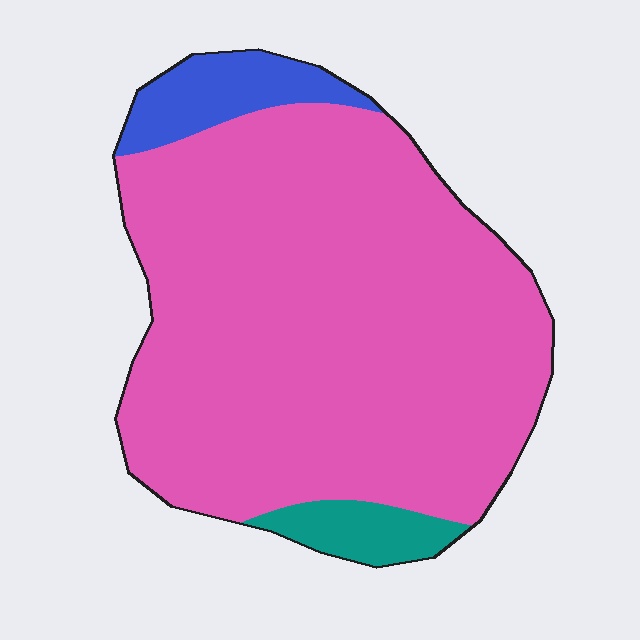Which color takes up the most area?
Pink, at roughly 85%.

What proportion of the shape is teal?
Teal takes up less than a sixth of the shape.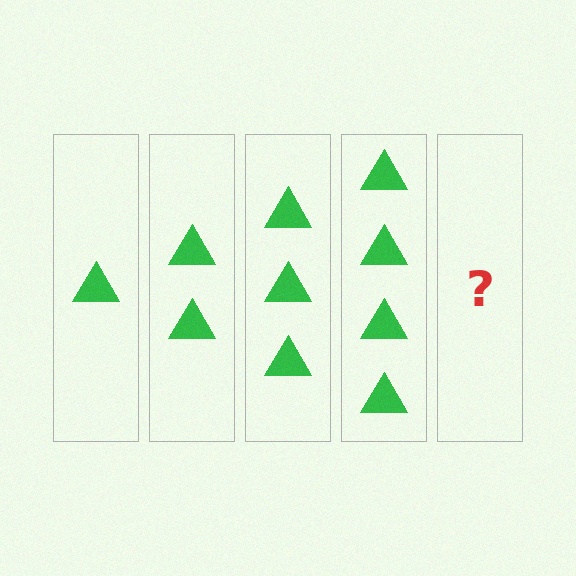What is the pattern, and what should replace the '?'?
The pattern is that each step adds one more triangle. The '?' should be 5 triangles.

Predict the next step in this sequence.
The next step is 5 triangles.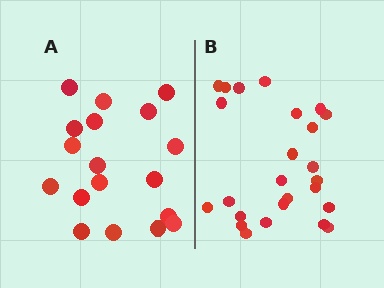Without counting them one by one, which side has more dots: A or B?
Region B (the right region) has more dots.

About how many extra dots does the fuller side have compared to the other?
Region B has roughly 8 or so more dots than region A.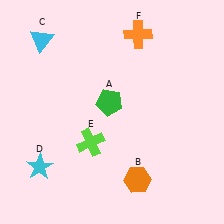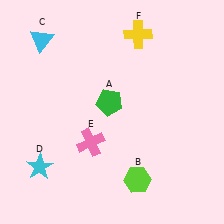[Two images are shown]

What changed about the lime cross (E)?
In Image 1, E is lime. In Image 2, it changed to pink.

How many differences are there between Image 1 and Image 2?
There are 3 differences between the two images.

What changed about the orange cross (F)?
In Image 1, F is orange. In Image 2, it changed to yellow.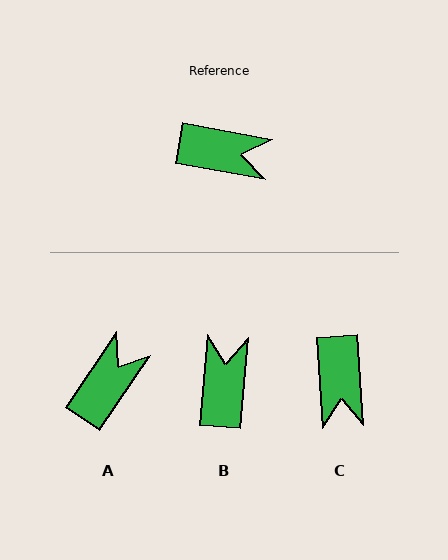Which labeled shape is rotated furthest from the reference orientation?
B, about 96 degrees away.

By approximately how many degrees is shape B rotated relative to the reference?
Approximately 96 degrees counter-clockwise.